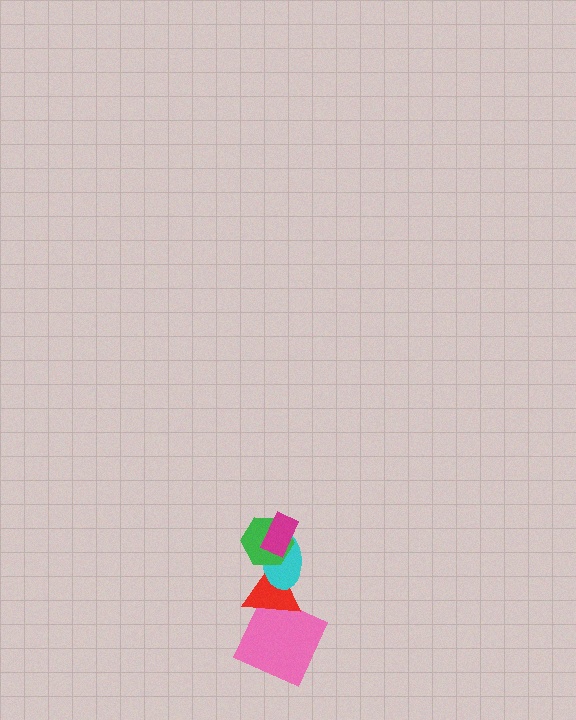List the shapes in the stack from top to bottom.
From top to bottom: the magenta rectangle, the green hexagon, the cyan ellipse, the red triangle, the pink square.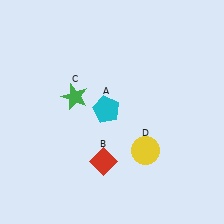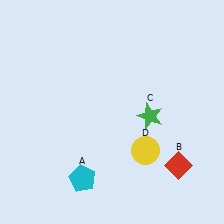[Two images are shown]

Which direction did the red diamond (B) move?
The red diamond (B) moved right.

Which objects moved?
The objects that moved are: the cyan pentagon (A), the red diamond (B), the green star (C).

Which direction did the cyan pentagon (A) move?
The cyan pentagon (A) moved down.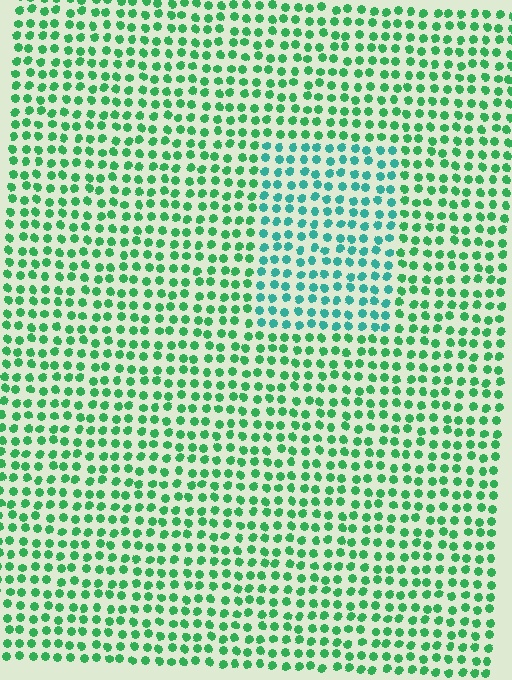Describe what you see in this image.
The image is filled with small green elements in a uniform arrangement. A rectangle-shaped region is visible where the elements are tinted to a slightly different hue, forming a subtle color boundary.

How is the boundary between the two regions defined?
The boundary is defined purely by a slight shift in hue (about 34 degrees). Spacing, size, and orientation are identical on both sides.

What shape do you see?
I see a rectangle.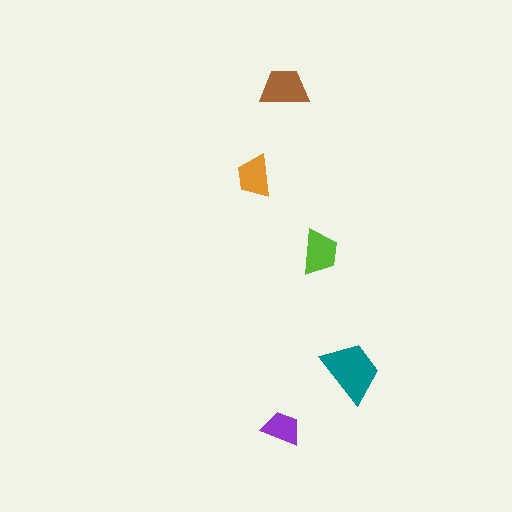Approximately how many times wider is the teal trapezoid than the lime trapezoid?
About 1.5 times wider.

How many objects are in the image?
There are 5 objects in the image.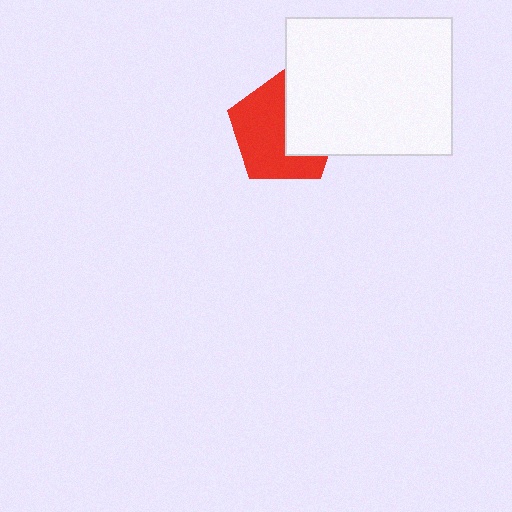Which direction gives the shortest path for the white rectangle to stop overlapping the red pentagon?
Moving right gives the shortest separation.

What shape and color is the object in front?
The object in front is a white rectangle.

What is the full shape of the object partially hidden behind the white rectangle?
The partially hidden object is a red pentagon.